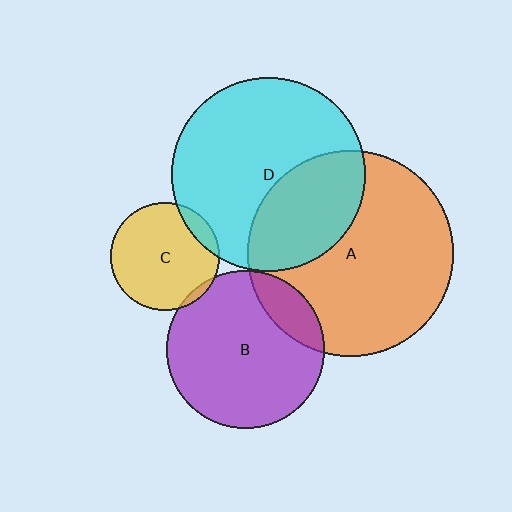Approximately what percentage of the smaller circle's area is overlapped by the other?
Approximately 15%.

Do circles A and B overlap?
Yes.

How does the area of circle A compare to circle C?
Approximately 3.6 times.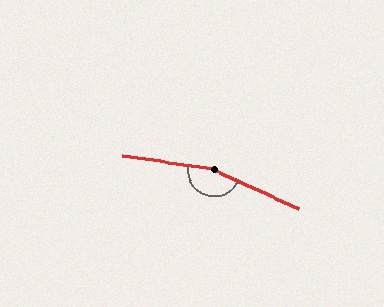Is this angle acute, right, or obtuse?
It is obtuse.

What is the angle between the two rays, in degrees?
Approximately 163 degrees.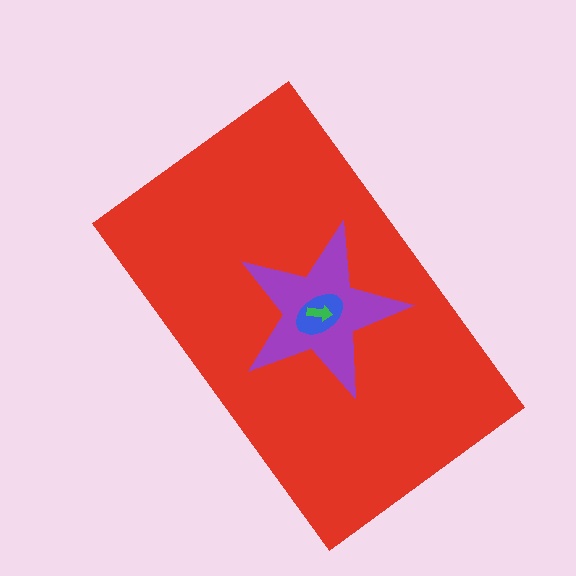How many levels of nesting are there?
4.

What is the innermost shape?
The green arrow.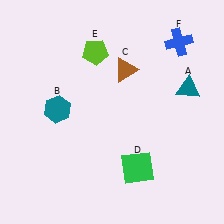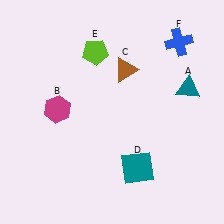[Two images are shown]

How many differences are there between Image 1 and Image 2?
There are 2 differences between the two images.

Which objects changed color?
B changed from teal to magenta. D changed from green to teal.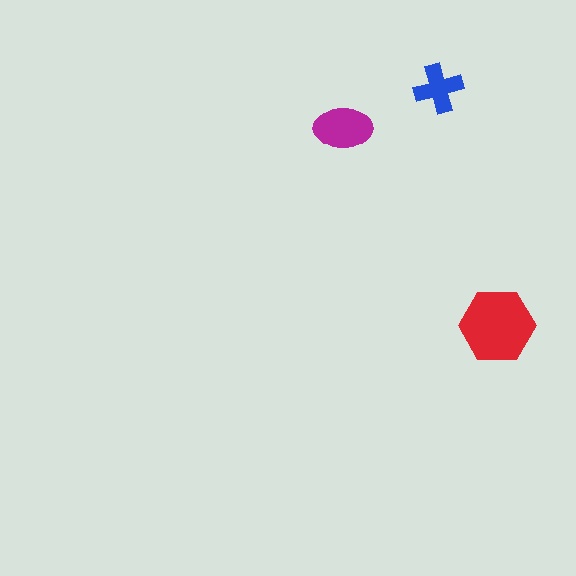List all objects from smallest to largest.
The blue cross, the magenta ellipse, the red hexagon.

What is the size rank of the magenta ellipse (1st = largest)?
2nd.